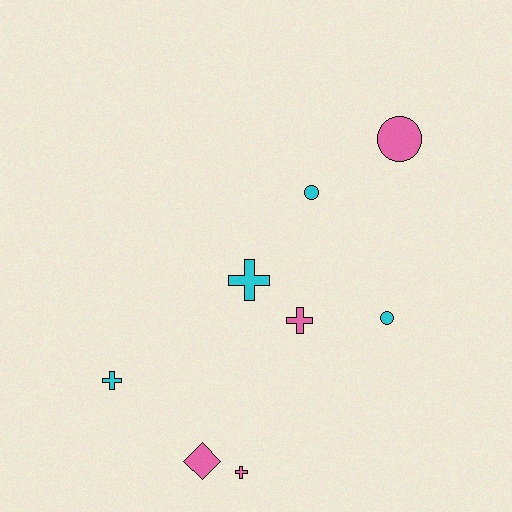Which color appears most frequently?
Cyan, with 4 objects.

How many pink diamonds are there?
There is 1 pink diamond.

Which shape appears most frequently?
Cross, with 4 objects.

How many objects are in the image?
There are 8 objects.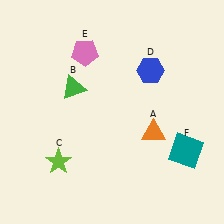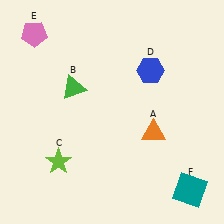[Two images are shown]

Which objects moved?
The objects that moved are: the pink pentagon (E), the teal square (F).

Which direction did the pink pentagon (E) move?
The pink pentagon (E) moved left.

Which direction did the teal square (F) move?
The teal square (F) moved down.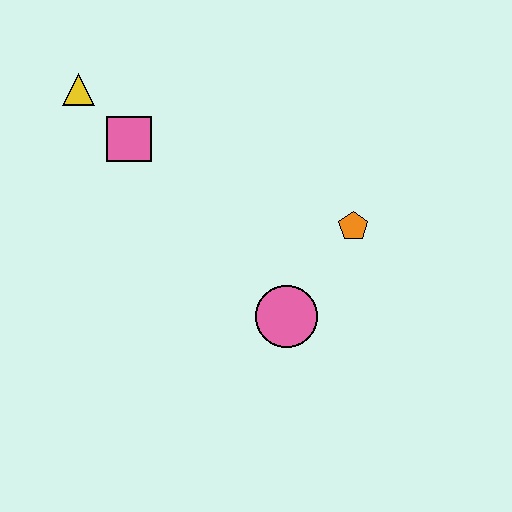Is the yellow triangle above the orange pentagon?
Yes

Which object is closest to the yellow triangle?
The pink square is closest to the yellow triangle.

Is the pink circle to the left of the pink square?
No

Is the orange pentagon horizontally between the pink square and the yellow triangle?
No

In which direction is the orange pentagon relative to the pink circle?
The orange pentagon is above the pink circle.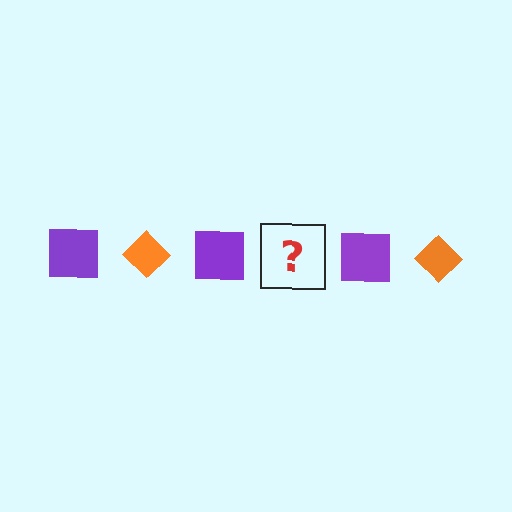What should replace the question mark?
The question mark should be replaced with an orange diamond.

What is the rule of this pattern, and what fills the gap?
The rule is that the pattern alternates between purple square and orange diamond. The gap should be filled with an orange diamond.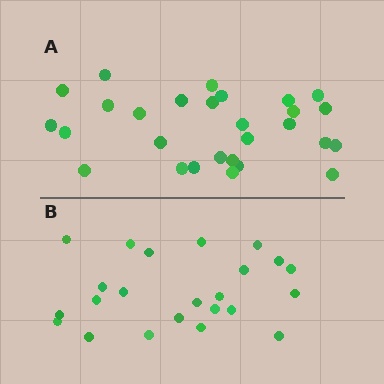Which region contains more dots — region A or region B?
Region A (the top region) has more dots.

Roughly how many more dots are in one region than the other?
Region A has about 5 more dots than region B.